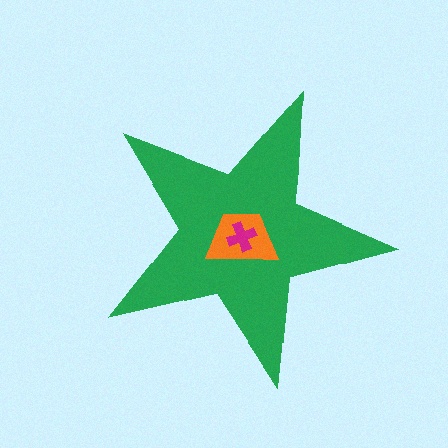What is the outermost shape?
The green star.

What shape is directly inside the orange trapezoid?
The magenta cross.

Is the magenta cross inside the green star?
Yes.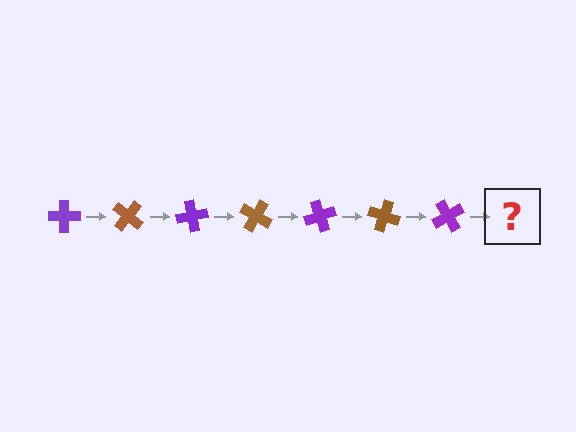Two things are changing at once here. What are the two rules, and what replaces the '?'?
The two rules are that it rotates 40 degrees each step and the color cycles through purple and brown. The '?' should be a brown cross, rotated 280 degrees from the start.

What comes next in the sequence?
The next element should be a brown cross, rotated 280 degrees from the start.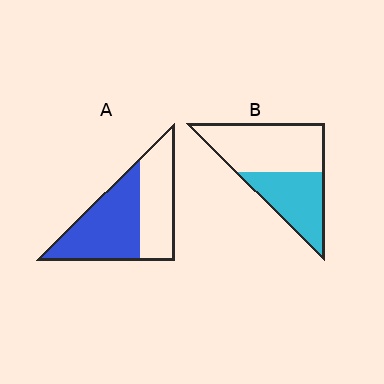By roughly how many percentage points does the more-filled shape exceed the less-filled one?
By roughly 15 percentage points (A over B).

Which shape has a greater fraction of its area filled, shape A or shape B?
Shape A.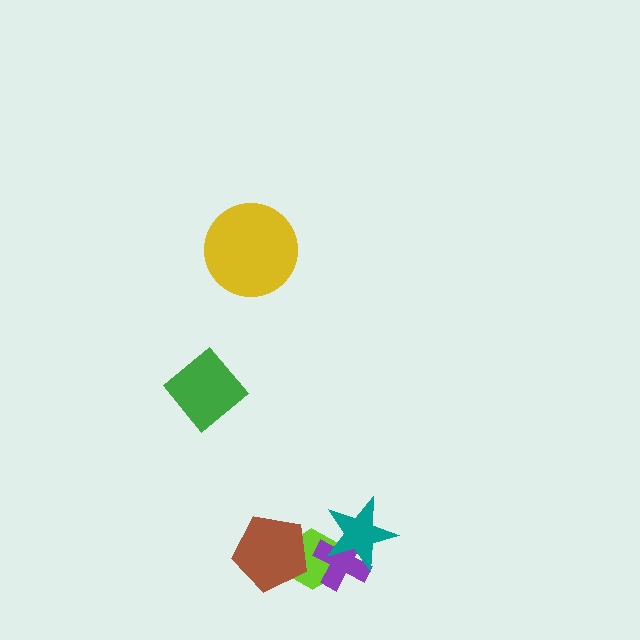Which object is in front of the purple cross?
The teal star is in front of the purple cross.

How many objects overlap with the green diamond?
0 objects overlap with the green diamond.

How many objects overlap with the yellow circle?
0 objects overlap with the yellow circle.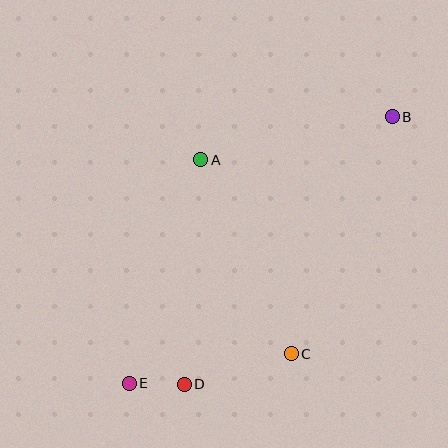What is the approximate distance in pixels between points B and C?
The distance between B and C is approximately 258 pixels.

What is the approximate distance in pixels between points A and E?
The distance between A and E is approximately 235 pixels.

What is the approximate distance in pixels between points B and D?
The distance between B and D is approximately 339 pixels.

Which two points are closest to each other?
Points D and E are closest to each other.